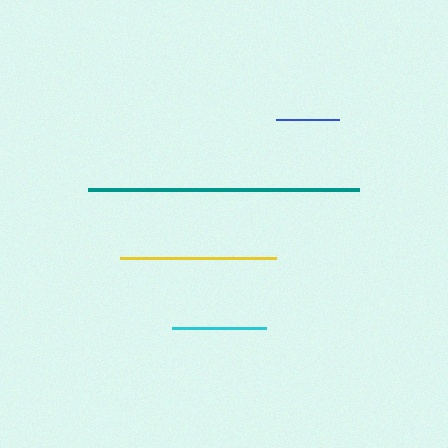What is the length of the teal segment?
The teal segment is approximately 271 pixels long.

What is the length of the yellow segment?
The yellow segment is approximately 156 pixels long.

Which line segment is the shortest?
The blue line is the shortest at approximately 63 pixels.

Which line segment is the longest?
The teal line is the longest at approximately 271 pixels.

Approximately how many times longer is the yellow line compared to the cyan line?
The yellow line is approximately 1.7 times the length of the cyan line.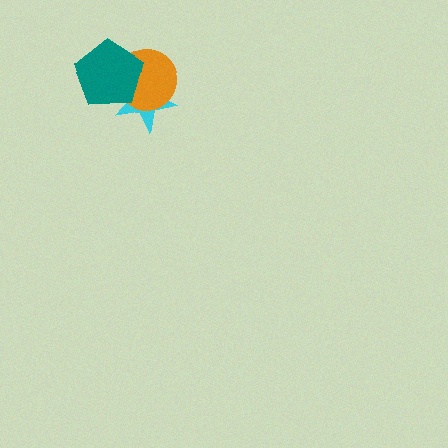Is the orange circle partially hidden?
Yes, it is partially covered by another shape.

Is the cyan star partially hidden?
Yes, it is partially covered by another shape.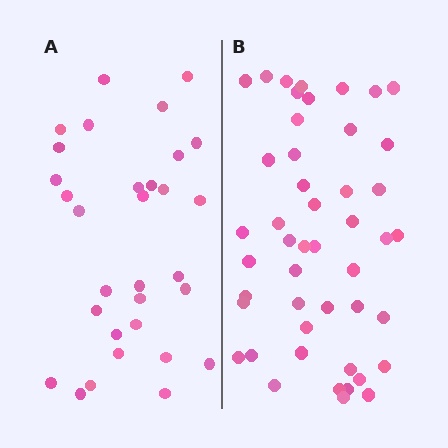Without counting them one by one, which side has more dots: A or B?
Region B (the right region) has more dots.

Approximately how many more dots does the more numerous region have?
Region B has approximately 15 more dots than region A.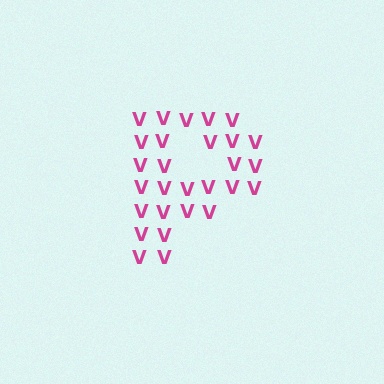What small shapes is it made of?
It is made of small letter V's.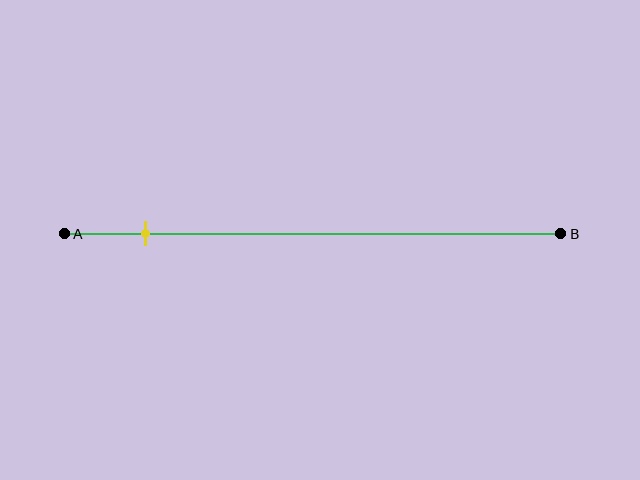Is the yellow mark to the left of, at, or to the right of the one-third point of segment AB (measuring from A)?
The yellow mark is to the left of the one-third point of segment AB.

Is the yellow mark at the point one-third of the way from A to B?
No, the mark is at about 15% from A, not at the 33% one-third point.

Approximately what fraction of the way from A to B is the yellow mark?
The yellow mark is approximately 15% of the way from A to B.